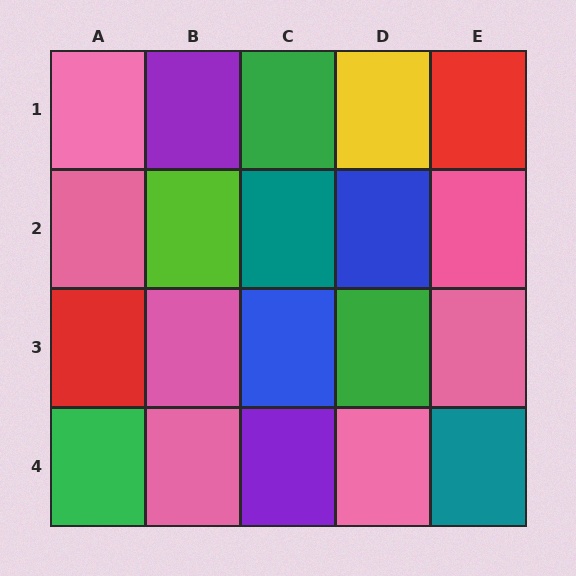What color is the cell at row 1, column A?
Pink.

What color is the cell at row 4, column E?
Teal.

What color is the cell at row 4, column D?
Pink.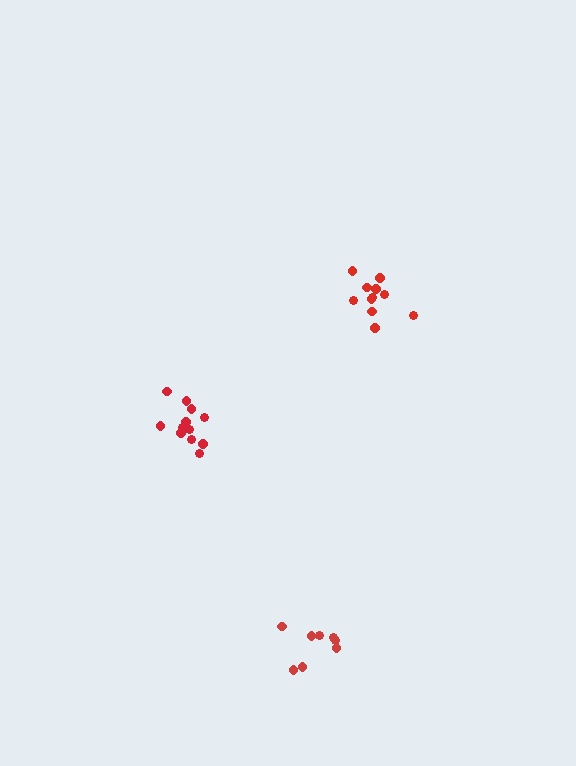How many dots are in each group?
Group 1: 11 dots, Group 2: 12 dots, Group 3: 8 dots (31 total).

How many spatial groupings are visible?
There are 3 spatial groupings.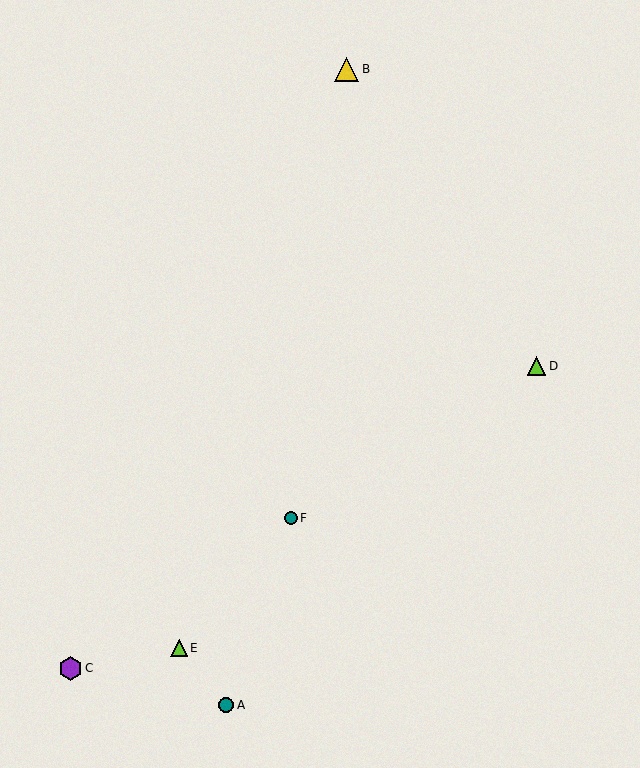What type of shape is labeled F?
Shape F is a teal circle.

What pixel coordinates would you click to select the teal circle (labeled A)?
Click at (226, 705) to select the teal circle A.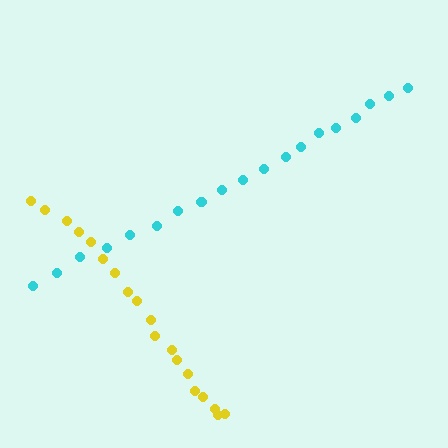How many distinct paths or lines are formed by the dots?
There are 2 distinct paths.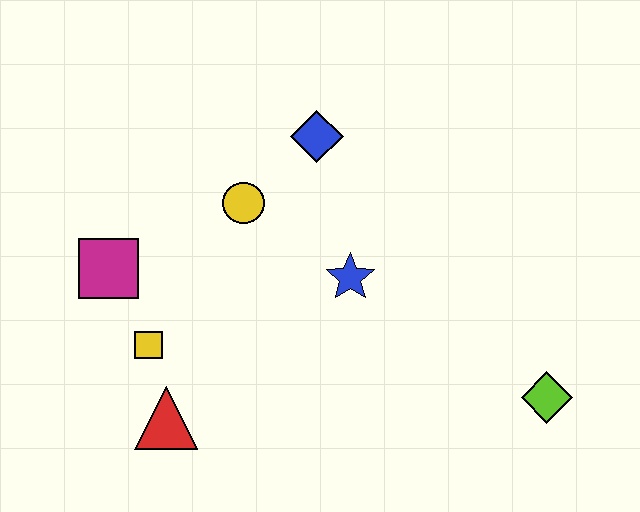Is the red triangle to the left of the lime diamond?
Yes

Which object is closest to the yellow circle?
The blue diamond is closest to the yellow circle.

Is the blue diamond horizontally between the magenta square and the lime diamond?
Yes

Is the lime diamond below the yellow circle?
Yes